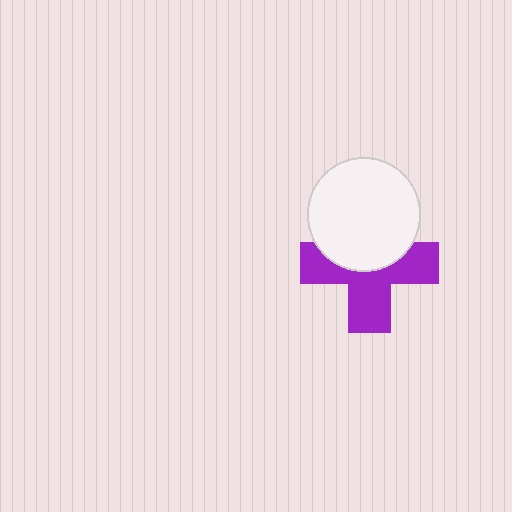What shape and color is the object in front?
The object in front is a white circle.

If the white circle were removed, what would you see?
You would see the complete purple cross.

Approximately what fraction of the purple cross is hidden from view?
Roughly 42% of the purple cross is hidden behind the white circle.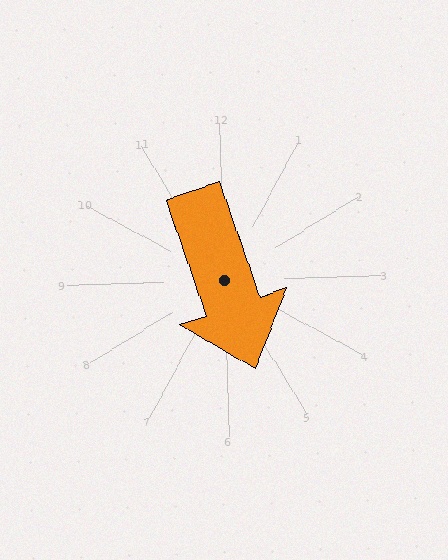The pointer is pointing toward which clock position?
Roughly 5 o'clock.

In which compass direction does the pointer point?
South.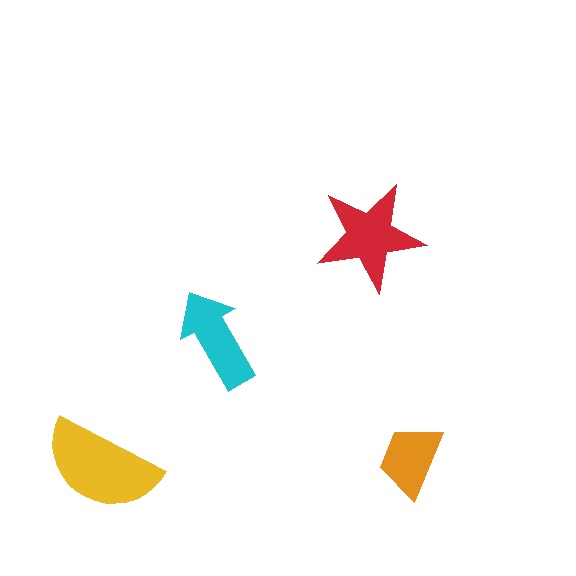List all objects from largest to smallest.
The yellow semicircle, the red star, the cyan arrow, the orange trapezoid.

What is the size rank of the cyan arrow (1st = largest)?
3rd.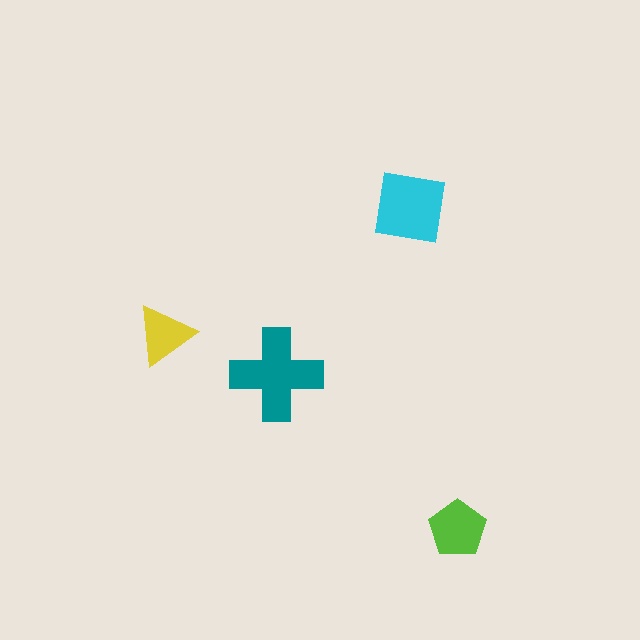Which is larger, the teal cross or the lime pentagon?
The teal cross.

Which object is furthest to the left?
The yellow triangle is leftmost.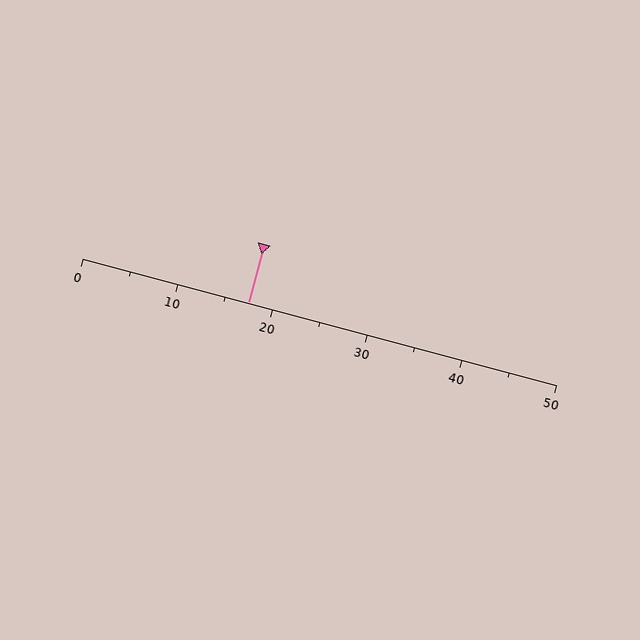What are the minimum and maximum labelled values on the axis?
The axis runs from 0 to 50.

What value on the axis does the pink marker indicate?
The marker indicates approximately 17.5.